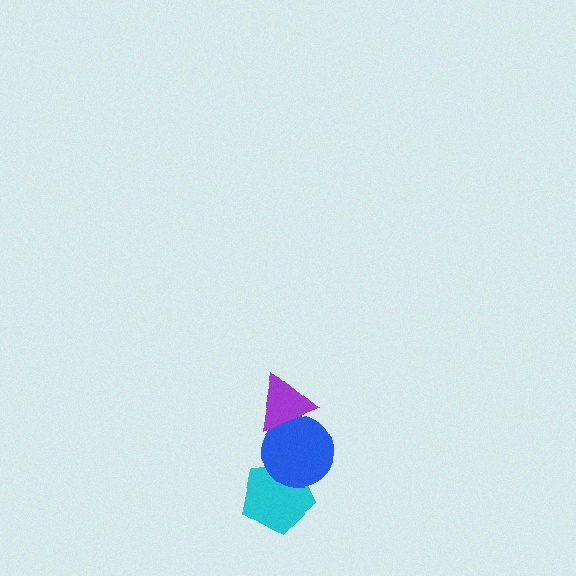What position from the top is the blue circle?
The blue circle is 2nd from the top.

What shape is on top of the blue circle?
The purple triangle is on top of the blue circle.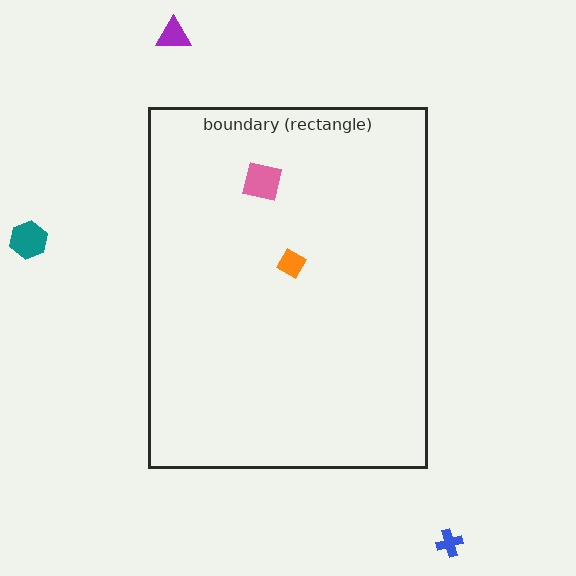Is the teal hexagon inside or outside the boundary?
Outside.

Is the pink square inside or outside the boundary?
Inside.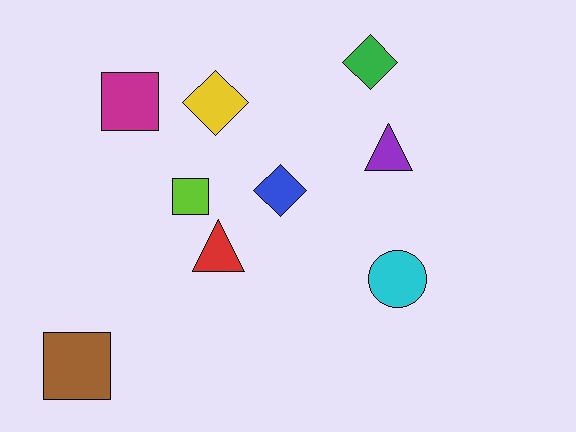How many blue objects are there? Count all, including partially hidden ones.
There is 1 blue object.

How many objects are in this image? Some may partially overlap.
There are 9 objects.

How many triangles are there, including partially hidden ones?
There are 2 triangles.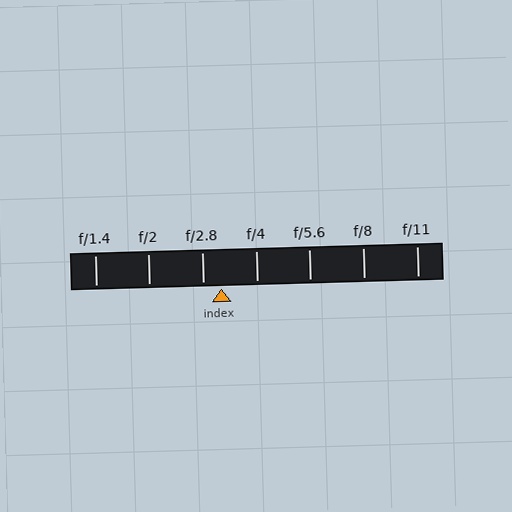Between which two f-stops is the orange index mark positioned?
The index mark is between f/2.8 and f/4.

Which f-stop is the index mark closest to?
The index mark is closest to f/2.8.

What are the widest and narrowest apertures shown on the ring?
The widest aperture shown is f/1.4 and the narrowest is f/11.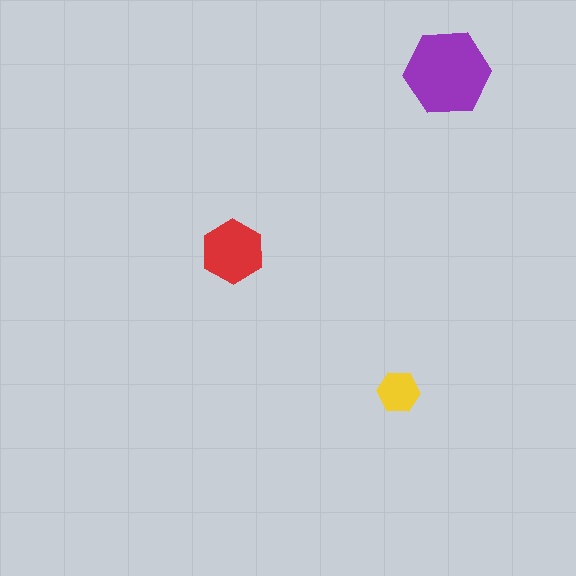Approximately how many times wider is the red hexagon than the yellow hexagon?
About 1.5 times wider.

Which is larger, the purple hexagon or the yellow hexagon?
The purple one.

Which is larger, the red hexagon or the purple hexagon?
The purple one.